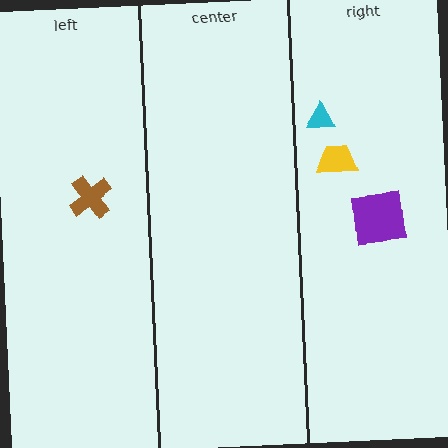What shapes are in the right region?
The cyan triangle, the purple square, the yellow trapezoid.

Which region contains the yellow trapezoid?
The right region.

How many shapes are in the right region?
3.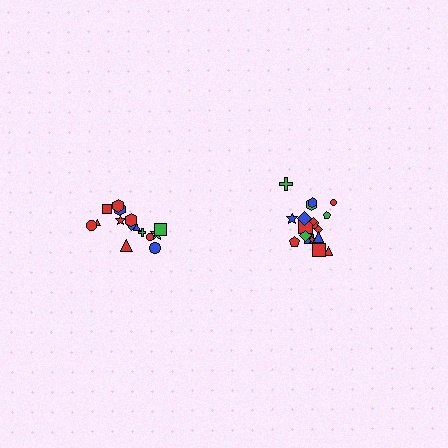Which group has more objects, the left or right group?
The right group.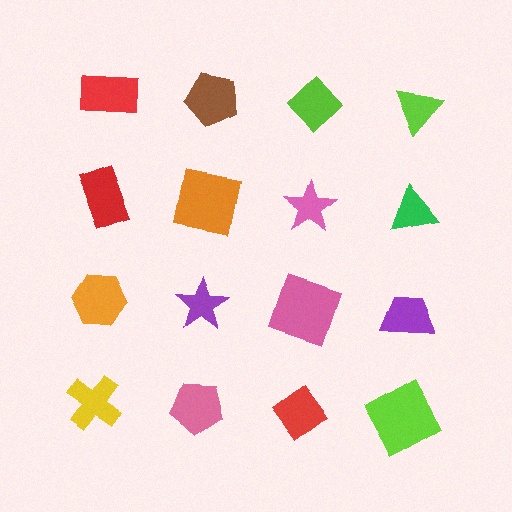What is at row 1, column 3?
A lime diamond.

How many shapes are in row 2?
4 shapes.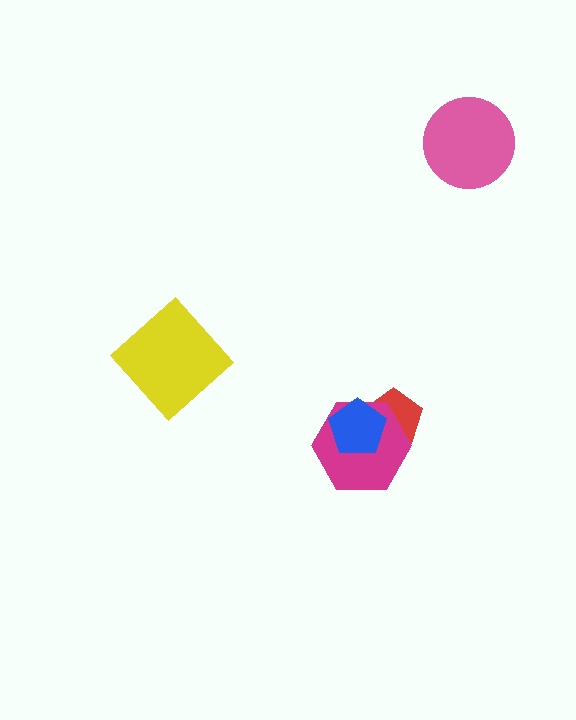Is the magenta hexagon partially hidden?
Yes, it is partially covered by another shape.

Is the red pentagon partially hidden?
Yes, it is partially covered by another shape.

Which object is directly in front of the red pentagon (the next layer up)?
The magenta hexagon is directly in front of the red pentagon.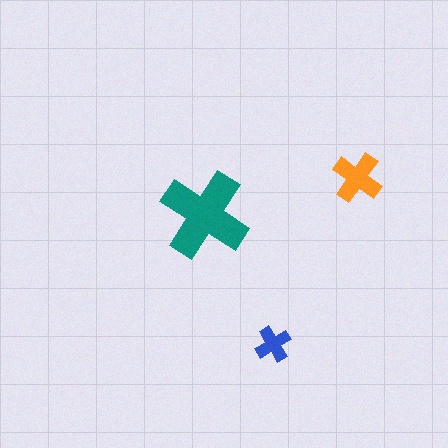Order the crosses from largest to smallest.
the teal one, the orange one, the blue one.